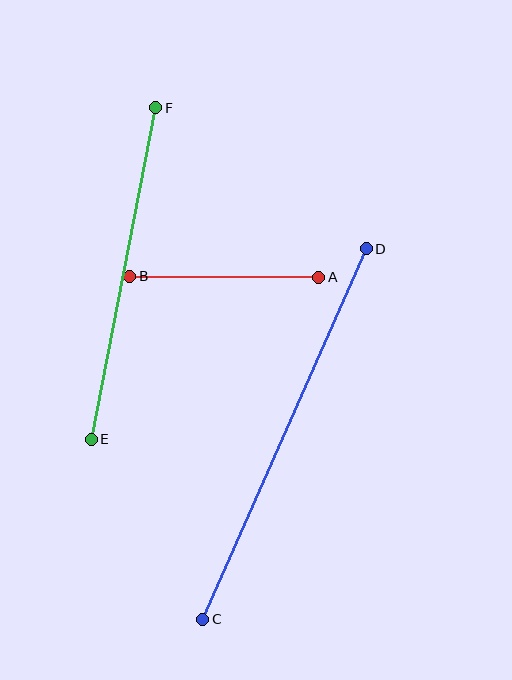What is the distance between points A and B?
The distance is approximately 189 pixels.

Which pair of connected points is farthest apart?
Points C and D are farthest apart.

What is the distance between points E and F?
The distance is approximately 338 pixels.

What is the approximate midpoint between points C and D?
The midpoint is at approximately (285, 434) pixels.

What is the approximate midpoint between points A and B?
The midpoint is at approximately (224, 277) pixels.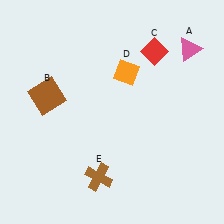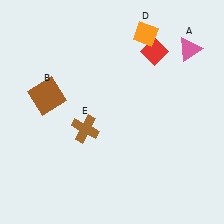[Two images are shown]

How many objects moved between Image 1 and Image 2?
2 objects moved between the two images.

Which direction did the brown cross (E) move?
The brown cross (E) moved up.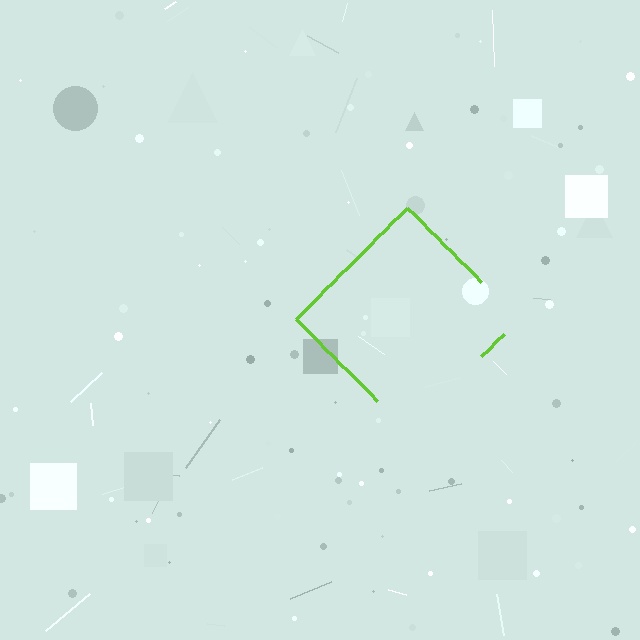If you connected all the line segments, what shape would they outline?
They would outline a diamond.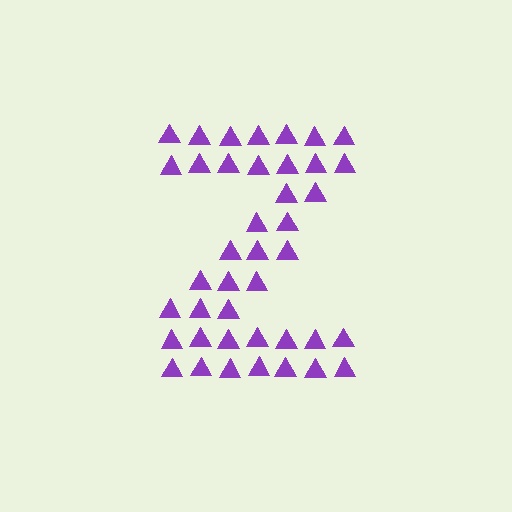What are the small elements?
The small elements are triangles.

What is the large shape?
The large shape is the letter Z.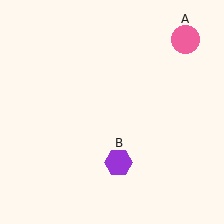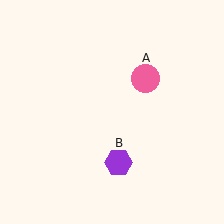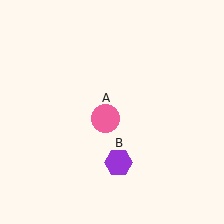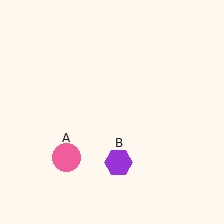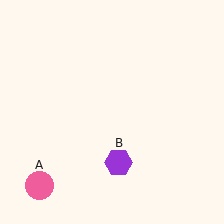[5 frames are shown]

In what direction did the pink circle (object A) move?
The pink circle (object A) moved down and to the left.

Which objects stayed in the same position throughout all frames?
Purple hexagon (object B) remained stationary.